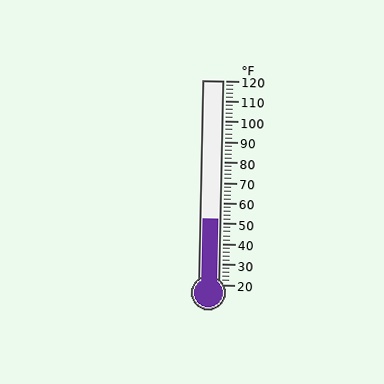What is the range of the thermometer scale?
The thermometer scale ranges from 20°F to 120°F.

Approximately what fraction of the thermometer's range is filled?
The thermometer is filled to approximately 30% of its range.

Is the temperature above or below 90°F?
The temperature is below 90°F.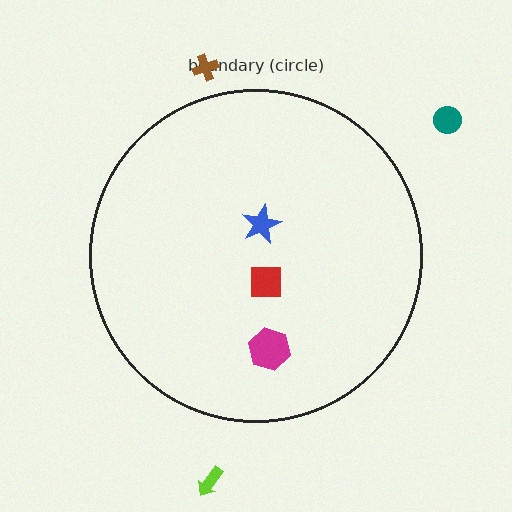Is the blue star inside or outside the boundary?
Inside.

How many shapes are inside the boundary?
3 inside, 3 outside.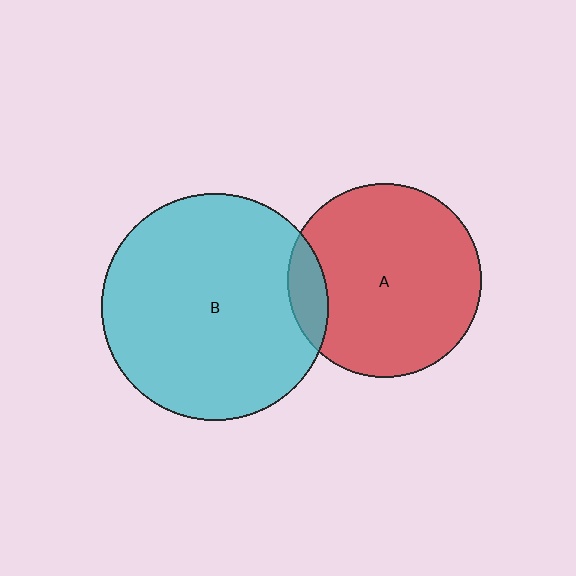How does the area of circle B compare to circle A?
Approximately 1.4 times.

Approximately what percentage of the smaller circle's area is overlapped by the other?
Approximately 10%.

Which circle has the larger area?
Circle B (cyan).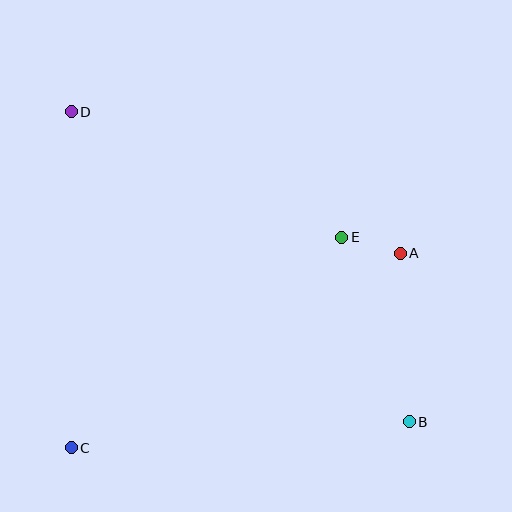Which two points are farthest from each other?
Points B and D are farthest from each other.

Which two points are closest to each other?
Points A and E are closest to each other.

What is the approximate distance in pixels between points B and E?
The distance between B and E is approximately 197 pixels.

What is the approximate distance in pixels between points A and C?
The distance between A and C is approximately 382 pixels.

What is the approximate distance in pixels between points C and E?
The distance between C and E is approximately 343 pixels.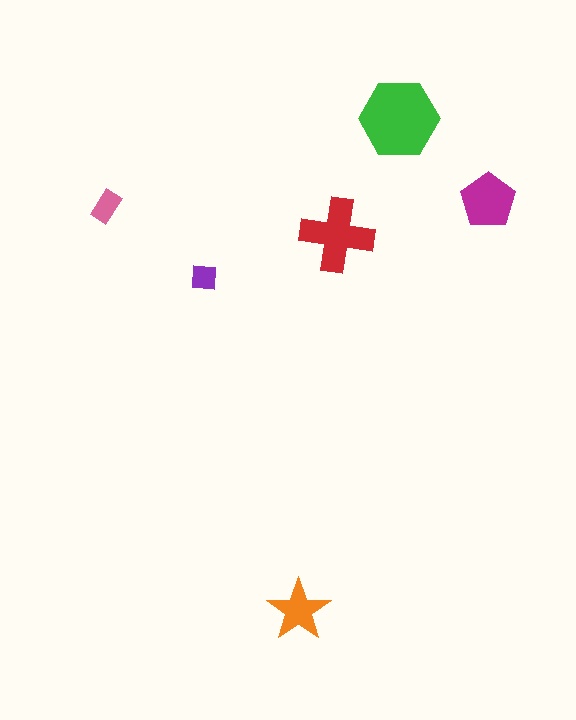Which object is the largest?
The green hexagon.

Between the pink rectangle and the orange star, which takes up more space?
The orange star.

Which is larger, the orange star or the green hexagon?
The green hexagon.